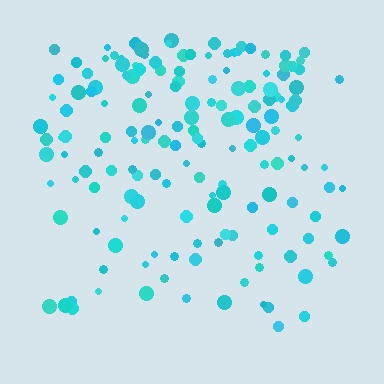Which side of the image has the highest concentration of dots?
The top.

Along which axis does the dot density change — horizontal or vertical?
Vertical.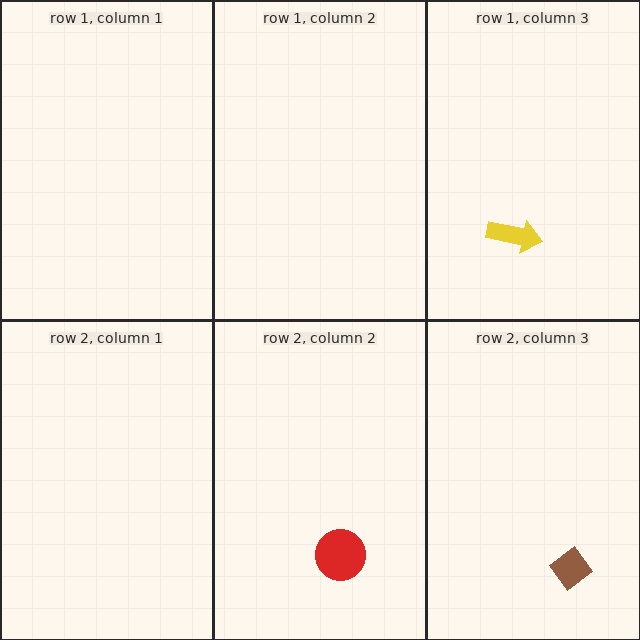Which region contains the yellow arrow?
The row 1, column 3 region.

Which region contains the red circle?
The row 2, column 2 region.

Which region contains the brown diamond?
The row 2, column 3 region.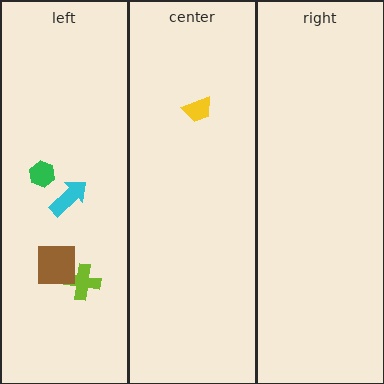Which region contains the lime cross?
The left region.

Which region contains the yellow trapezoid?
The center region.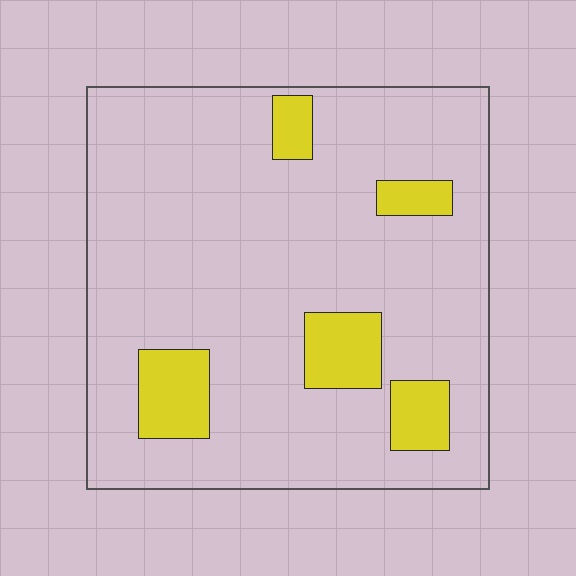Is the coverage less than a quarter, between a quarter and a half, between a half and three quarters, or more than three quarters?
Less than a quarter.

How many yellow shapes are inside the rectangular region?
5.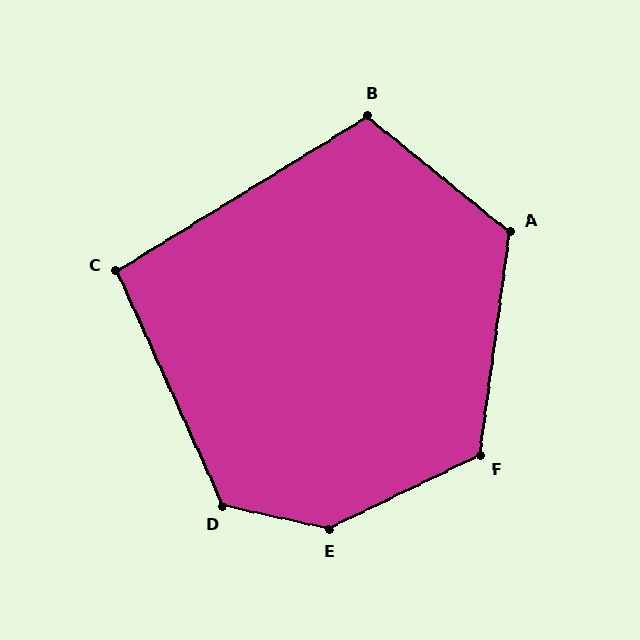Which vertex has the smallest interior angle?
C, at approximately 97 degrees.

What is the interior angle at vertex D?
Approximately 127 degrees (obtuse).